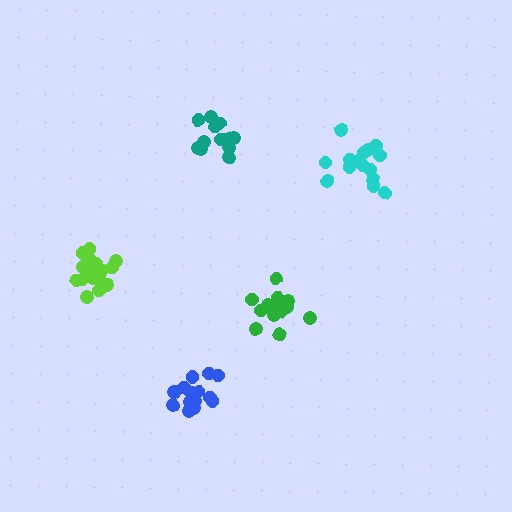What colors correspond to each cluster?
The clusters are colored: blue, cyan, green, teal, lime.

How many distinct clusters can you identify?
There are 5 distinct clusters.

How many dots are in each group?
Group 1: 14 dots, Group 2: 15 dots, Group 3: 15 dots, Group 4: 14 dots, Group 5: 17 dots (75 total).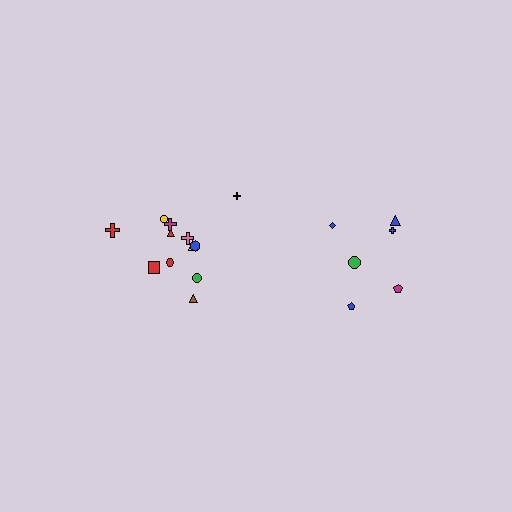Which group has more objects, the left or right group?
The left group.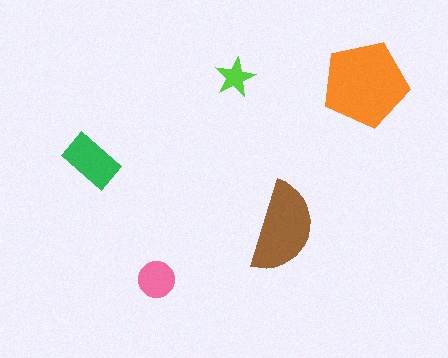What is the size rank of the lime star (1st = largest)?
5th.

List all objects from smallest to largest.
The lime star, the pink circle, the green rectangle, the brown semicircle, the orange pentagon.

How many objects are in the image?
There are 5 objects in the image.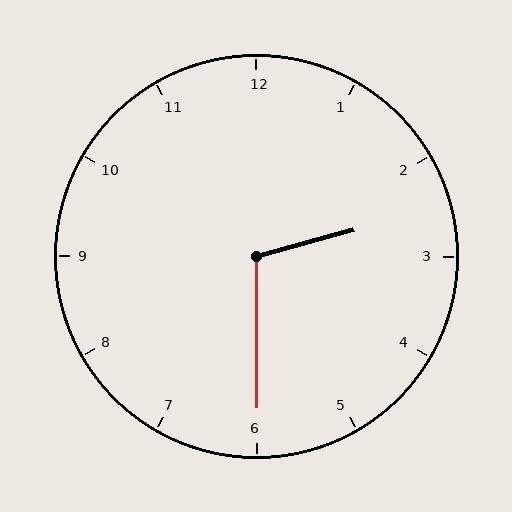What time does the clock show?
2:30.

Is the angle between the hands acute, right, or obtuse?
It is obtuse.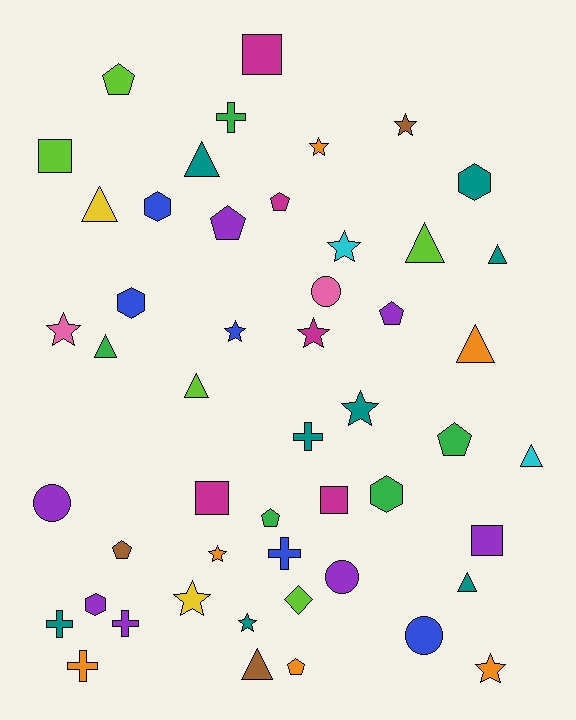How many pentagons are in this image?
There are 8 pentagons.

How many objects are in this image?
There are 50 objects.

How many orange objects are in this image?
There are 6 orange objects.